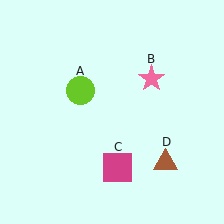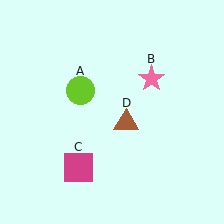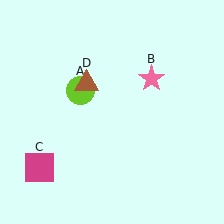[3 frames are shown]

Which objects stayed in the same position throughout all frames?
Lime circle (object A) and pink star (object B) remained stationary.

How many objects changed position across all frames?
2 objects changed position: magenta square (object C), brown triangle (object D).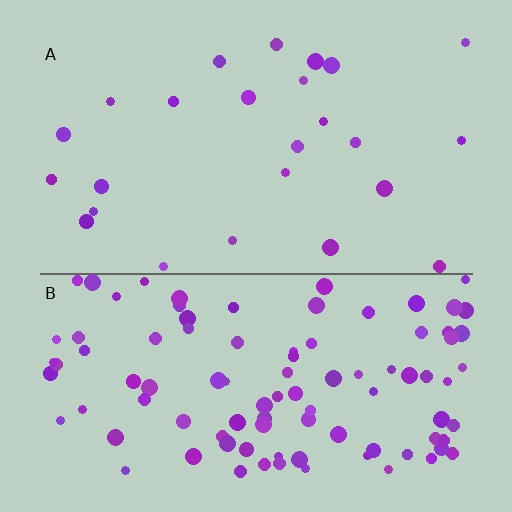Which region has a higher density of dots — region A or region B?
B (the bottom).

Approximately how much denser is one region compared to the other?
Approximately 3.9× — region B over region A.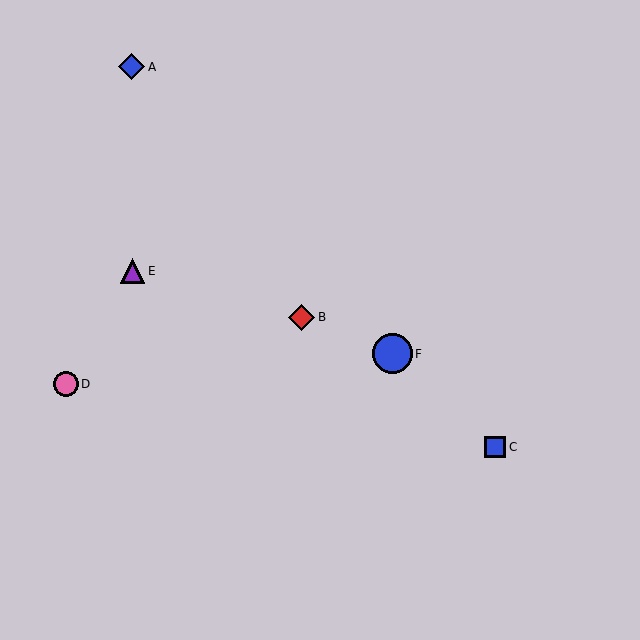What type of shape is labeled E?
Shape E is a purple triangle.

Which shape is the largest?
The blue circle (labeled F) is the largest.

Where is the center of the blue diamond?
The center of the blue diamond is at (131, 67).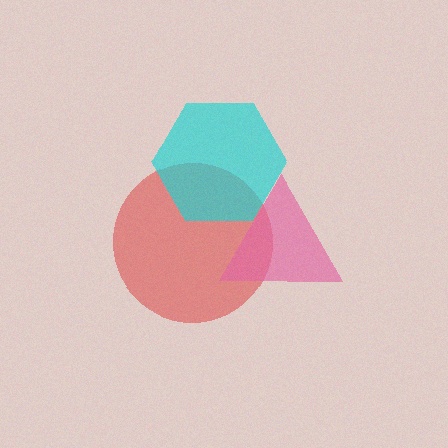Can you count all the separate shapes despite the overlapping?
Yes, there are 3 separate shapes.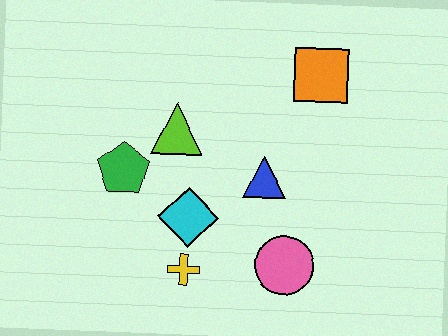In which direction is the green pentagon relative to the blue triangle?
The green pentagon is to the left of the blue triangle.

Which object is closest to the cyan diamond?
The yellow cross is closest to the cyan diamond.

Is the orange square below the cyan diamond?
No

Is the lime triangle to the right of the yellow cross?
No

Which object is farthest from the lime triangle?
The pink circle is farthest from the lime triangle.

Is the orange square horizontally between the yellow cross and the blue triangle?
No